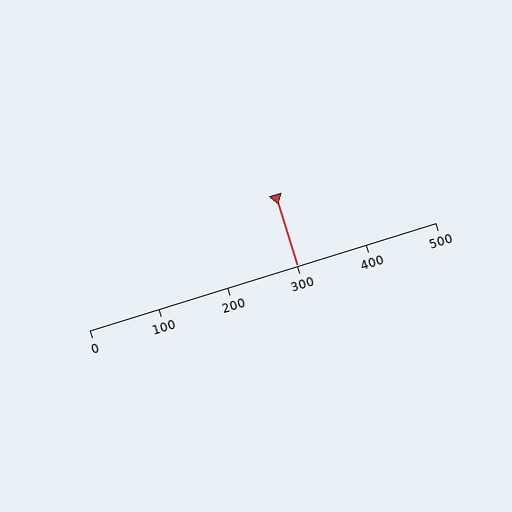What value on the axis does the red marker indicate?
The marker indicates approximately 300.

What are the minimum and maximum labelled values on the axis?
The axis runs from 0 to 500.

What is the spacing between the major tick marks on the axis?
The major ticks are spaced 100 apart.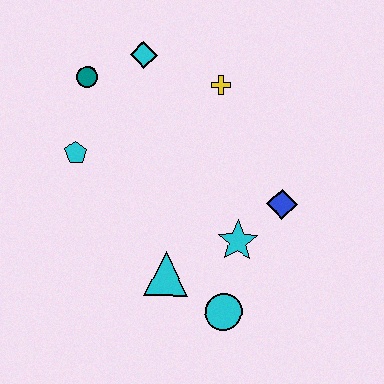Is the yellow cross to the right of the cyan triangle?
Yes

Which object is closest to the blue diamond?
The cyan star is closest to the blue diamond.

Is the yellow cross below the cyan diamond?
Yes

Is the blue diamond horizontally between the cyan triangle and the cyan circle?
No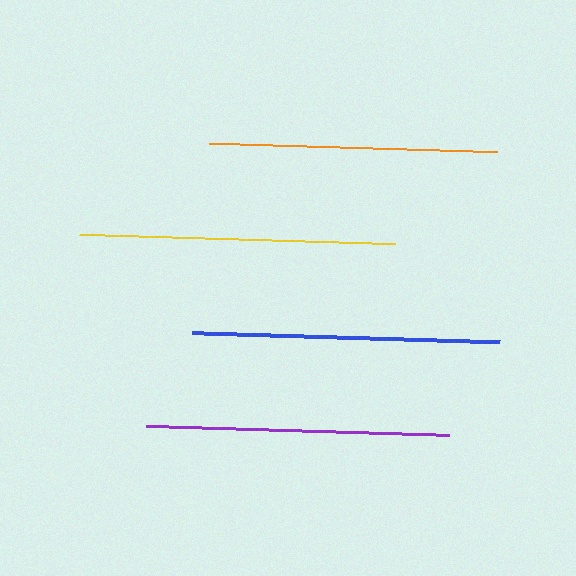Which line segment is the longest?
The yellow line is the longest at approximately 316 pixels.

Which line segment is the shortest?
The orange line is the shortest at approximately 288 pixels.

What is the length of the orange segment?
The orange segment is approximately 288 pixels long.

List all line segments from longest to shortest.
From longest to shortest: yellow, blue, purple, orange.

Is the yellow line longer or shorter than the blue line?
The yellow line is longer than the blue line.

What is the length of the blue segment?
The blue segment is approximately 308 pixels long.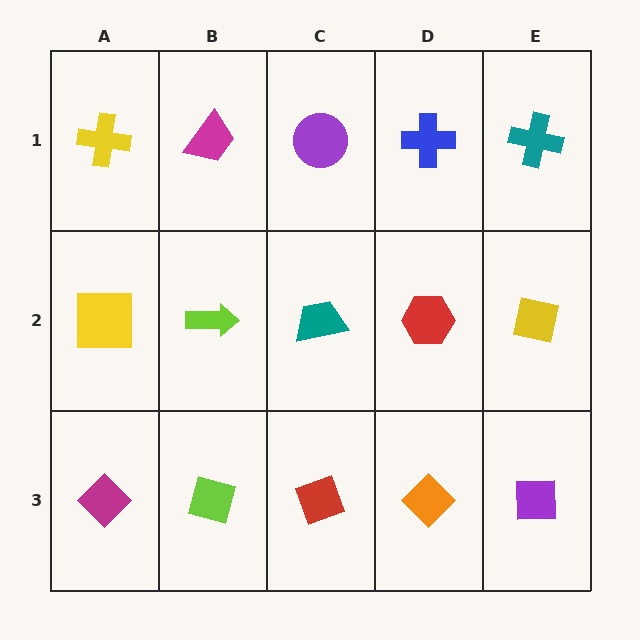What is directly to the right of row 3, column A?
A lime square.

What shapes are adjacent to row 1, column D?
A red hexagon (row 2, column D), a purple circle (row 1, column C), a teal cross (row 1, column E).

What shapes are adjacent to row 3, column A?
A yellow square (row 2, column A), a lime square (row 3, column B).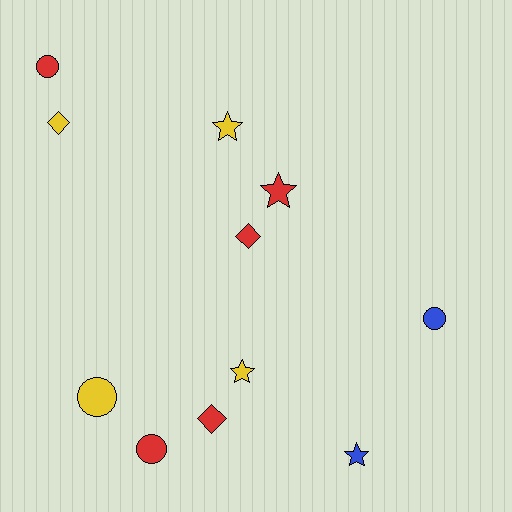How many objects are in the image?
There are 11 objects.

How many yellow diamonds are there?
There is 1 yellow diamond.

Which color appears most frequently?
Red, with 5 objects.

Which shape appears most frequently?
Circle, with 4 objects.